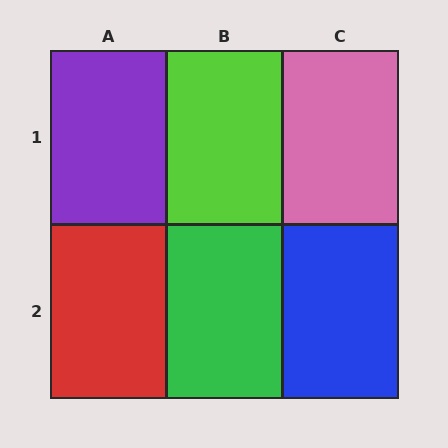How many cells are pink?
1 cell is pink.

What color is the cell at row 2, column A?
Red.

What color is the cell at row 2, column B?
Green.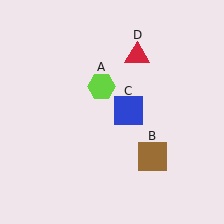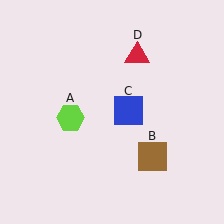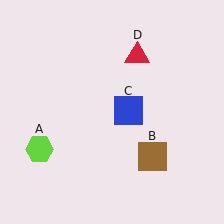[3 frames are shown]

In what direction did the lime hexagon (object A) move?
The lime hexagon (object A) moved down and to the left.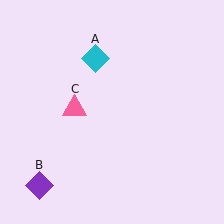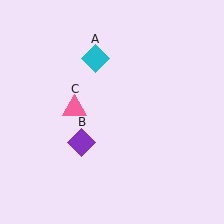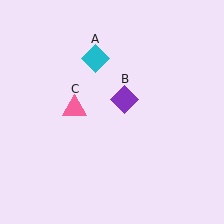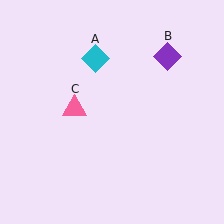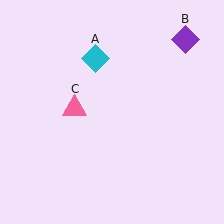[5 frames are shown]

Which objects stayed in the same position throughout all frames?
Cyan diamond (object A) and pink triangle (object C) remained stationary.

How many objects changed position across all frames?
1 object changed position: purple diamond (object B).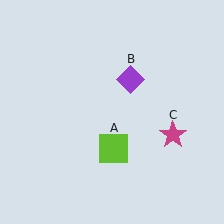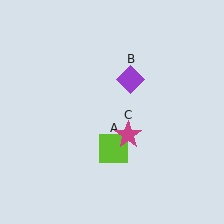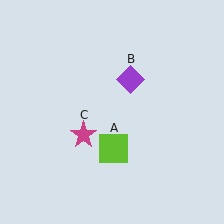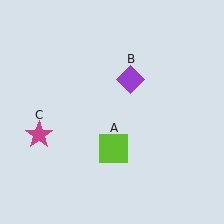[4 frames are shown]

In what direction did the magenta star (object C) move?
The magenta star (object C) moved left.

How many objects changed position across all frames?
1 object changed position: magenta star (object C).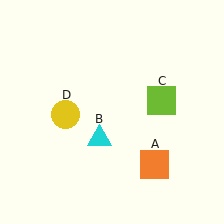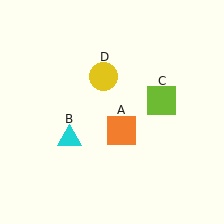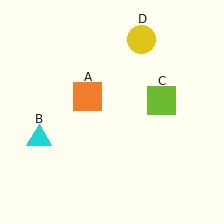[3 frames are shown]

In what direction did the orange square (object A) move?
The orange square (object A) moved up and to the left.